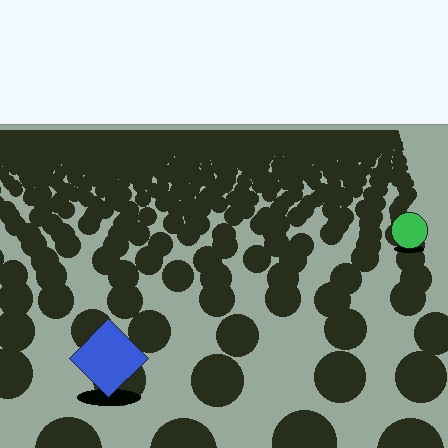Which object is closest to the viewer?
The blue diamond is closest. The texture marks near it are larger and more spread out.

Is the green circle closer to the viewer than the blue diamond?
No. The blue diamond is closer — you can tell from the texture gradient: the ground texture is coarser near it.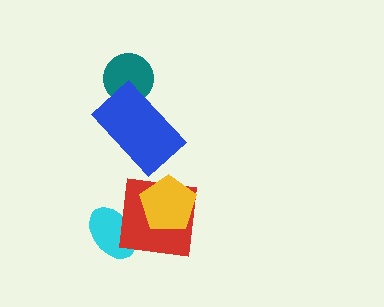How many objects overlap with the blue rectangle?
1 object overlaps with the blue rectangle.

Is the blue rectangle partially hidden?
No, no other shape covers it.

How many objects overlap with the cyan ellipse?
1 object overlaps with the cyan ellipse.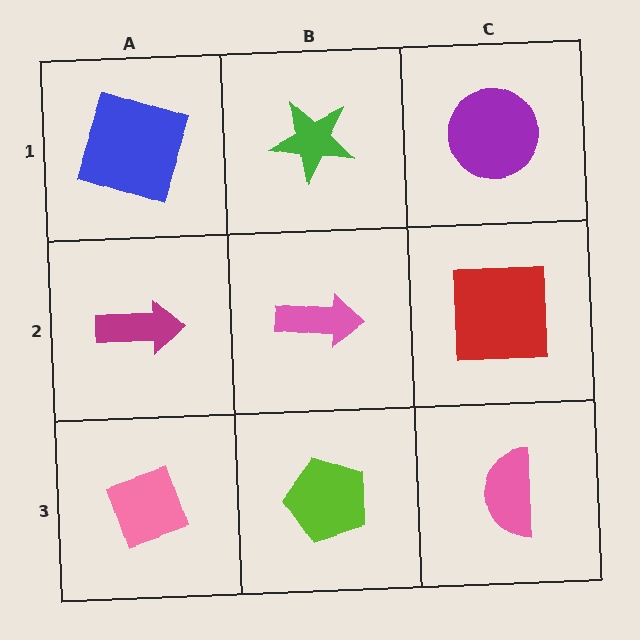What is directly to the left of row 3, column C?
A lime pentagon.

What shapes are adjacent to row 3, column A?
A magenta arrow (row 2, column A), a lime pentagon (row 3, column B).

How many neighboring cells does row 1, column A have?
2.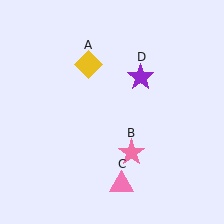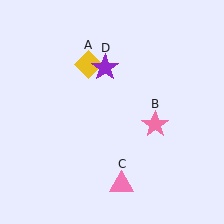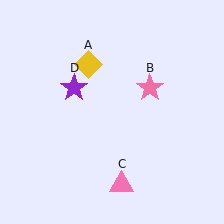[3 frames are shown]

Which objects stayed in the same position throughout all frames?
Yellow diamond (object A) and pink triangle (object C) remained stationary.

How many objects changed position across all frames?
2 objects changed position: pink star (object B), purple star (object D).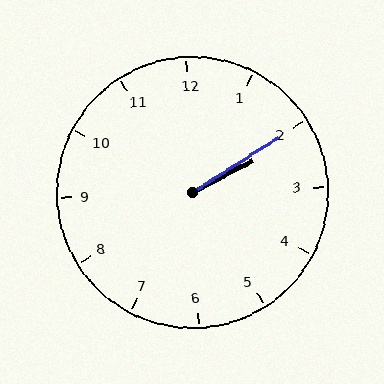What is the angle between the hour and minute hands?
Approximately 5 degrees.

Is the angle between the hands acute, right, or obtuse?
It is acute.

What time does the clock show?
2:10.